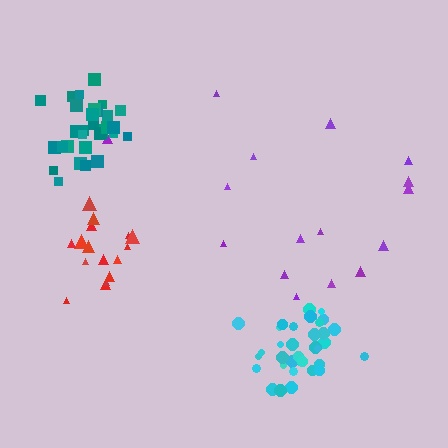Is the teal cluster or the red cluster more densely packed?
Teal.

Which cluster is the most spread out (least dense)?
Purple.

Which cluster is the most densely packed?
Cyan.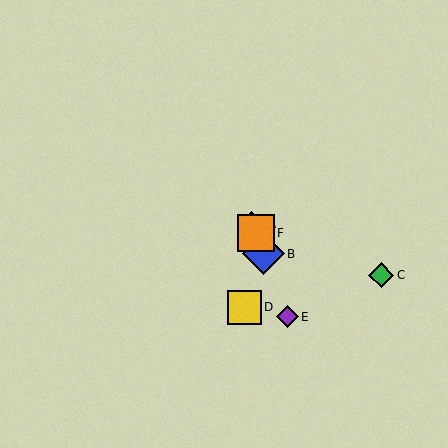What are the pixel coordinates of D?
Object D is at (245, 307).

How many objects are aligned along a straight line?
4 objects (A, B, E, F) are aligned along a straight line.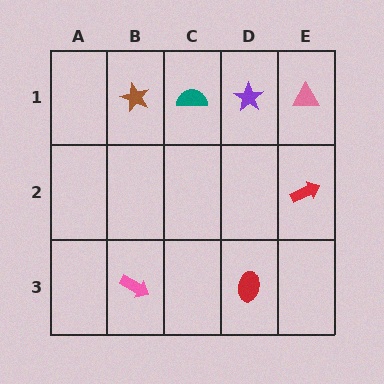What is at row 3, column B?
A pink arrow.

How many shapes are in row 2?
1 shape.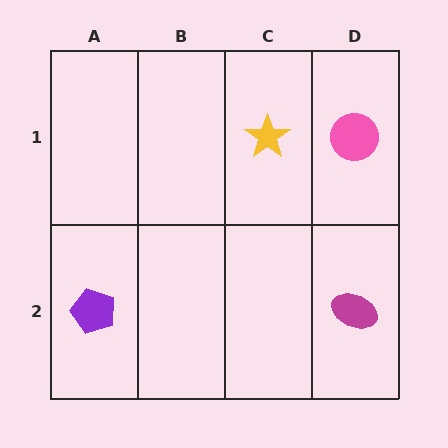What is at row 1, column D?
A pink circle.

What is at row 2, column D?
A magenta ellipse.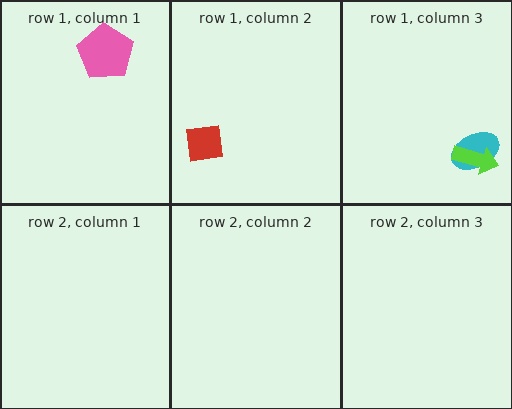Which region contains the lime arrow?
The row 1, column 3 region.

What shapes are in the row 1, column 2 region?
The red square.